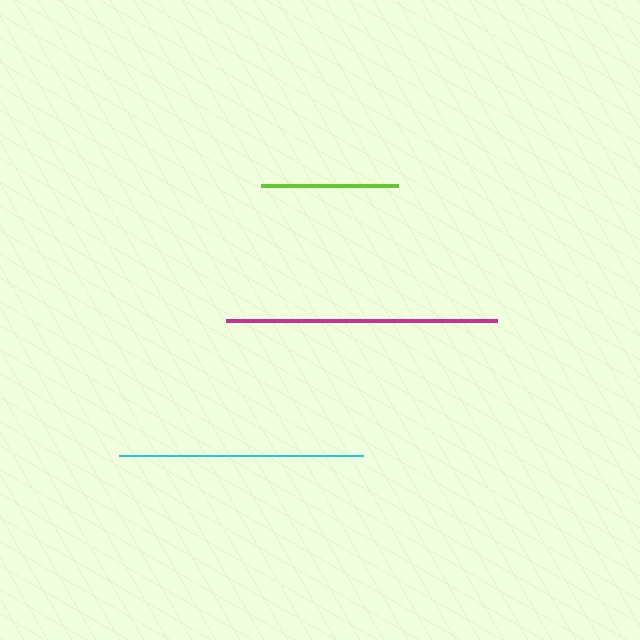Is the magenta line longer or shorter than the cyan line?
The magenta line is longer than the cyan line.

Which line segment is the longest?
The magenta line is the longest at approximately 271 pixels.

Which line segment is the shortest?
The lime line is the shortest at approximately 136 pixels.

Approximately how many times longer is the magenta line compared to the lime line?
The magenta line is approximately 2.0 times the length of the lime line.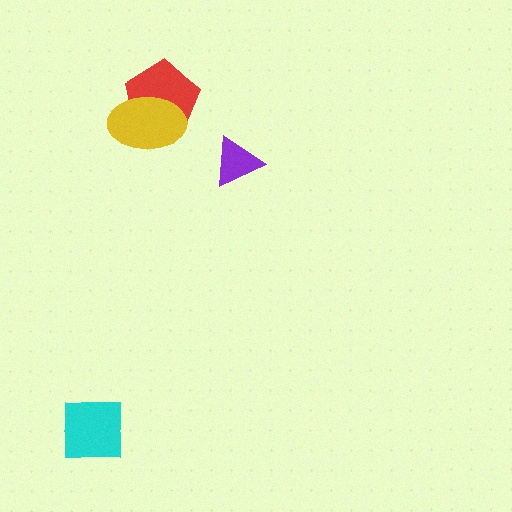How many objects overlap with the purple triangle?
0 objects overlap with the purple triangle.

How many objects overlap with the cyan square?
0 objects overlap with the cyan square.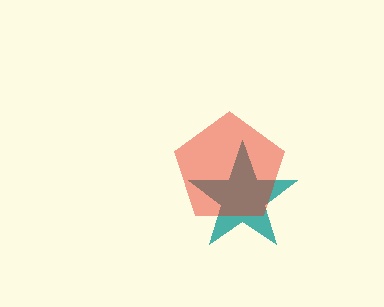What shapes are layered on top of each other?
The layered shapes are: a teal star, a red pentagon.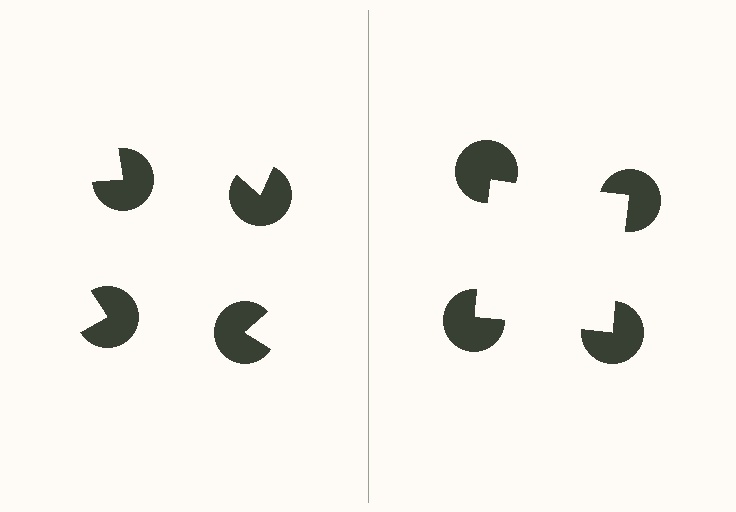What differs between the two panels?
The pac-man discs are positioned identically on both sides; only the wedge orientations differ. On the right they align to a square; on the left they are misaligned.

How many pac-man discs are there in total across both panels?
8 — 4 on each side.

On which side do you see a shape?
An illusory square appears on the right side. On the left side the wedge cuts are rotated, so no coherent shape forms.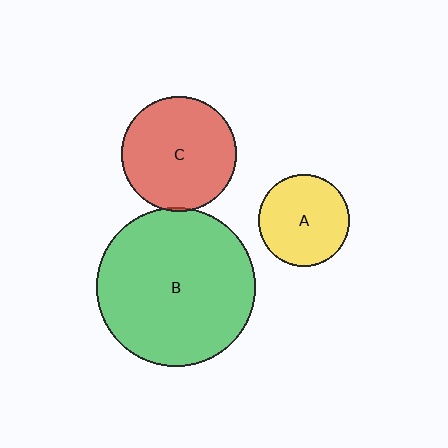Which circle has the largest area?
Circle B (green).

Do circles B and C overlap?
Yes.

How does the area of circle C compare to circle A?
Approximately 1.6 times.